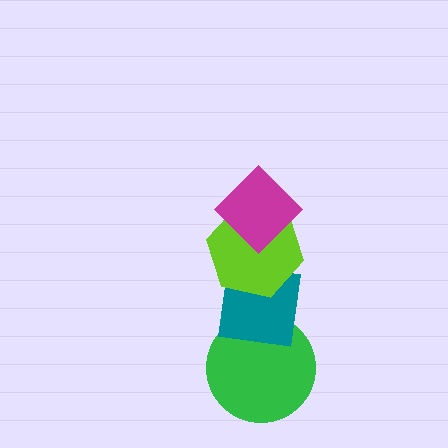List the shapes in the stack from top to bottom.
From top to bottom: the magenta diamond, the lime hexagon, the teal square, the green circle.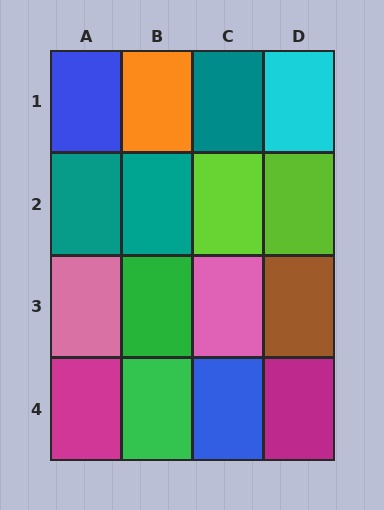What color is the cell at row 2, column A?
Teal.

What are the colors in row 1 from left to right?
Blue, orange, teal, cyan.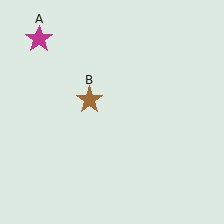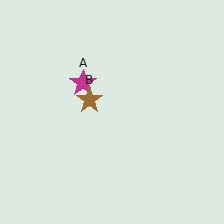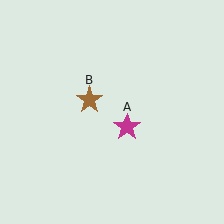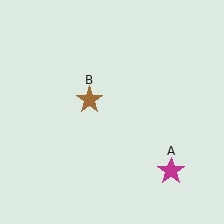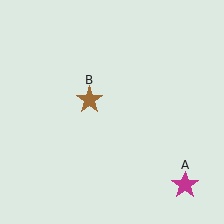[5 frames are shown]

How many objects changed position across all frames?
1 object changed position: magenta star (object A).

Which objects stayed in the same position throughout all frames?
Brown star (object B) remained stationary.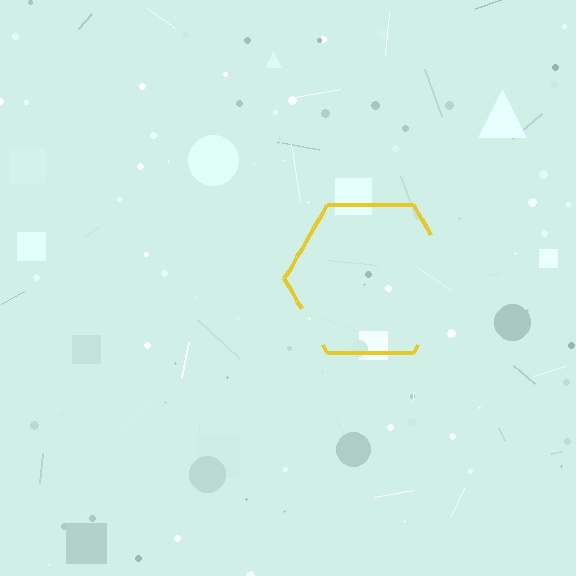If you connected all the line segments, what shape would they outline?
They would outline a hexagon.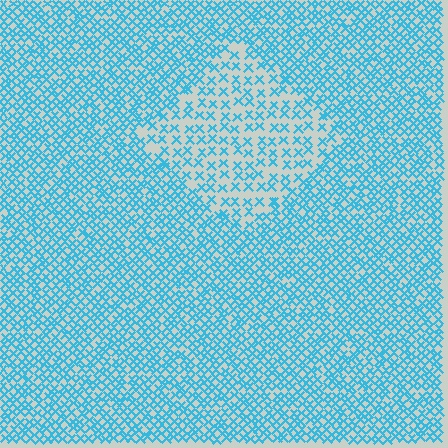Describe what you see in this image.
The image contains small cyan elements arranged at two different densities. A diamond-shaped region is visible where the elements are less densely packed than the surrounding area.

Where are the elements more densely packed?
The elements are more densely packed outside the diamond boundary.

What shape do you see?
I see a diamond.